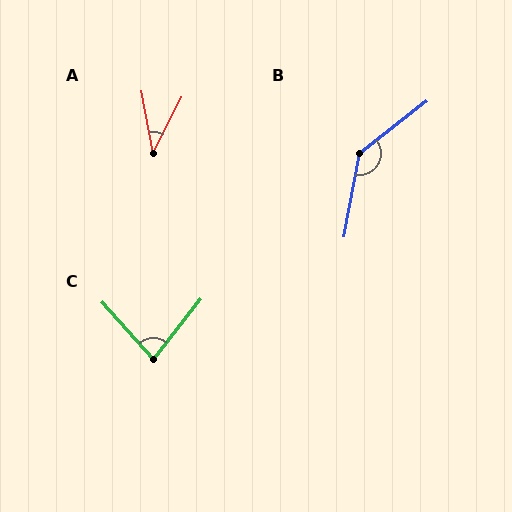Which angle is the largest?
B, at approximately 138 degrees.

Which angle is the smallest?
A, at approximately 38 degrees.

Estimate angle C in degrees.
Approximately 80 degrees.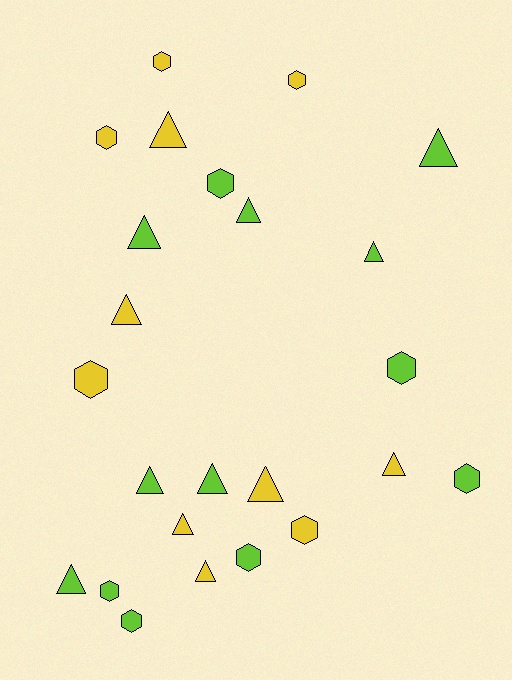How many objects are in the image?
There are 24 objects.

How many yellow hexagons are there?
There are 5 yellow hexagons.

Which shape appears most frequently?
Triangle, with 13 objects.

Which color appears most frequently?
Lime, with 13 objects.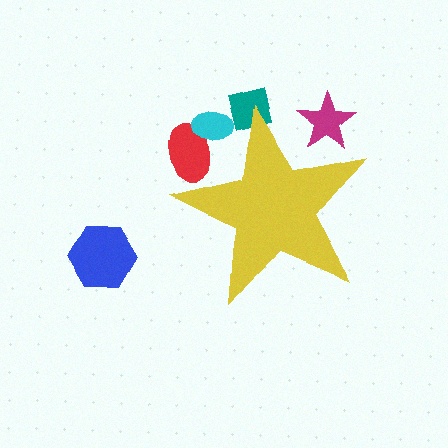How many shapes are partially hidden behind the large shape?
4 shapes are partially hidden.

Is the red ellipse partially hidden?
Yes, the red ellipse is partially hidden behind the yellow star.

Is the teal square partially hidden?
Yes, the teal square is partially hidden behind the yellow star.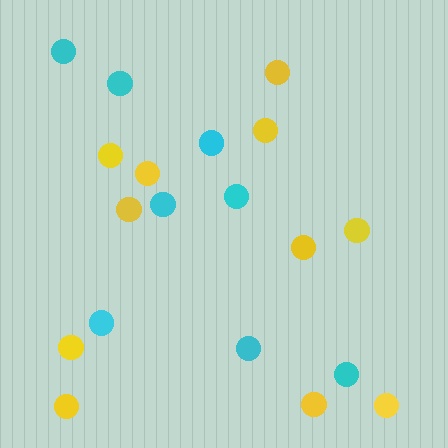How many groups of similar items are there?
There are 2 groups: one group of yellow circles (11) and one group of cyan circles (8).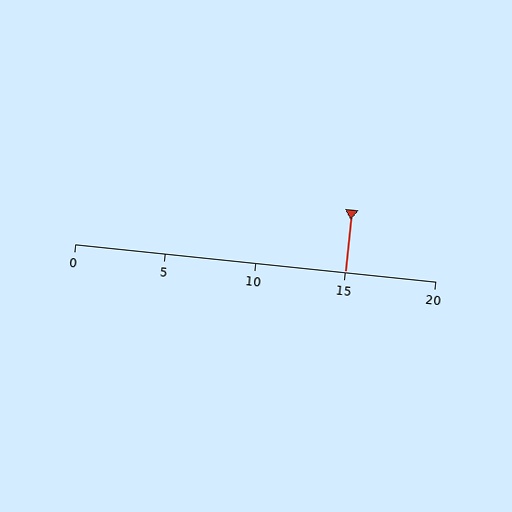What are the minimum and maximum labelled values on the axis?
The axis runs from 0 to 20.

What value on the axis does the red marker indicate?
The marker indicates approximately 15.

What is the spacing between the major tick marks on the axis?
The major ticks are spaced 5 apart.